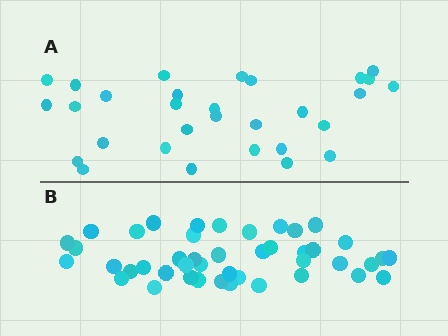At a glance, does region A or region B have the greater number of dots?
Region B (the bottom region) has more dots.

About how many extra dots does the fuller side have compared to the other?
Region B has approximately 15 more dots than region A.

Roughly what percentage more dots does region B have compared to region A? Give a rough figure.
About 45% more.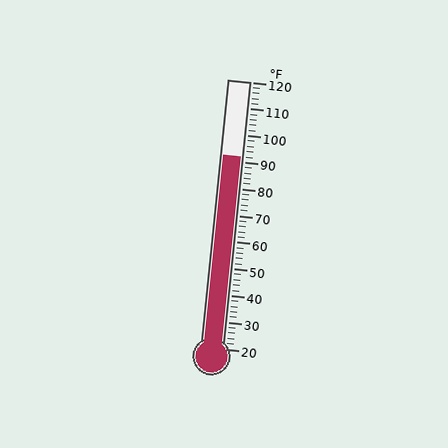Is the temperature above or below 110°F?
The temperature is below 110°F.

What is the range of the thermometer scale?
The thermometer scale ranges from 20°F to 120°F.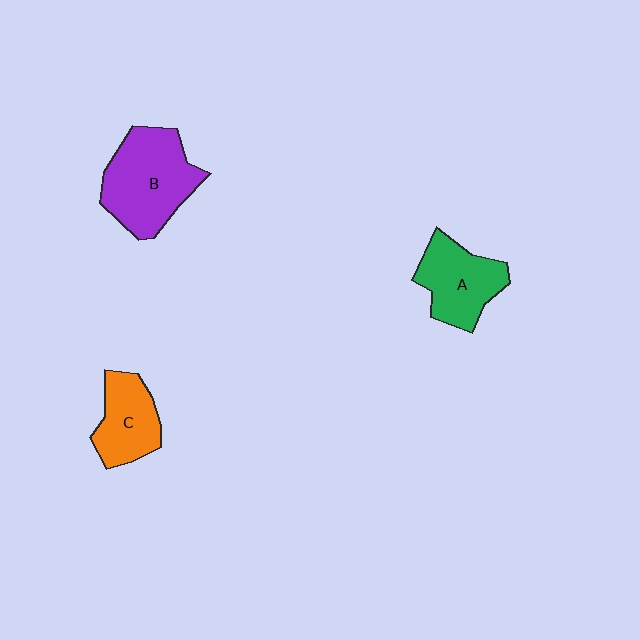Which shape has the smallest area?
Shape C (orange).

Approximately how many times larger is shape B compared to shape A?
Approximately 1.4 times.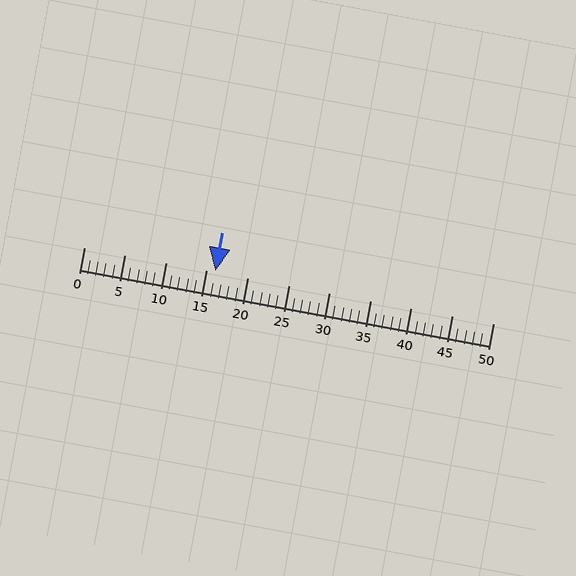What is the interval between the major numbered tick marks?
The major tick marks are spaced 5 units apart.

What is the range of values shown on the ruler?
The ruler shows values from 0 to 50.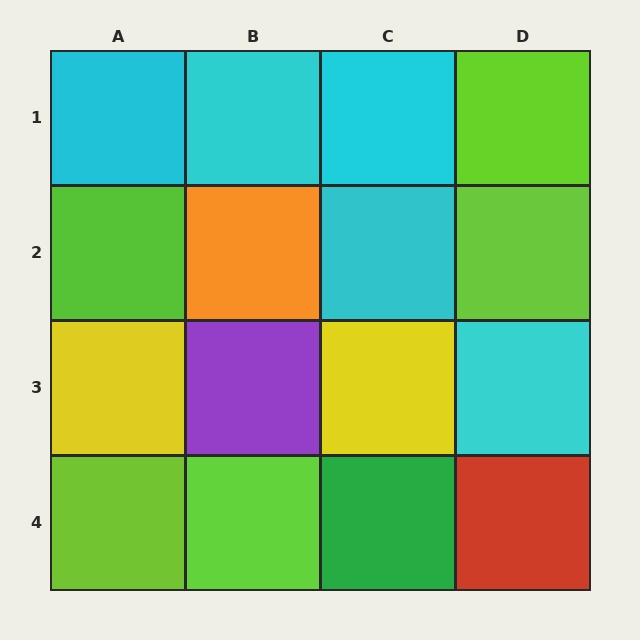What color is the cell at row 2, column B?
Orange.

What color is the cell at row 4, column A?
Lime.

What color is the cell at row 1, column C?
Cyan.